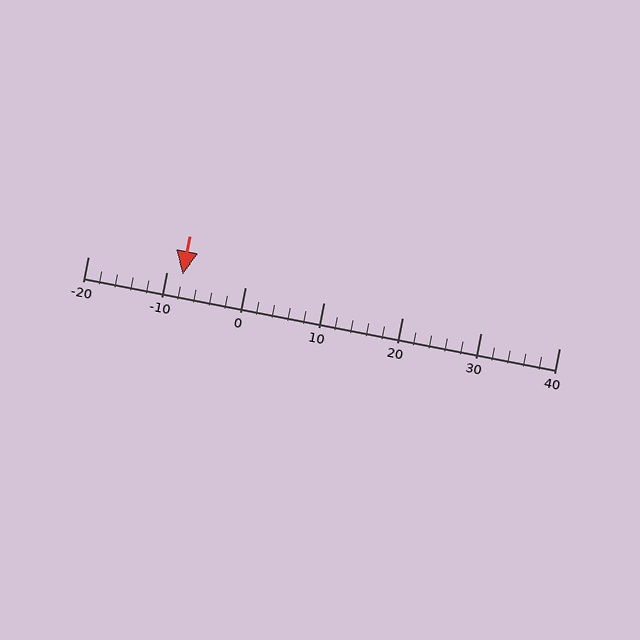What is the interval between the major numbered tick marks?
The major tick marks are spaced 10 units apart.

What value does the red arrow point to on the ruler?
The red arrow points to approximately -8.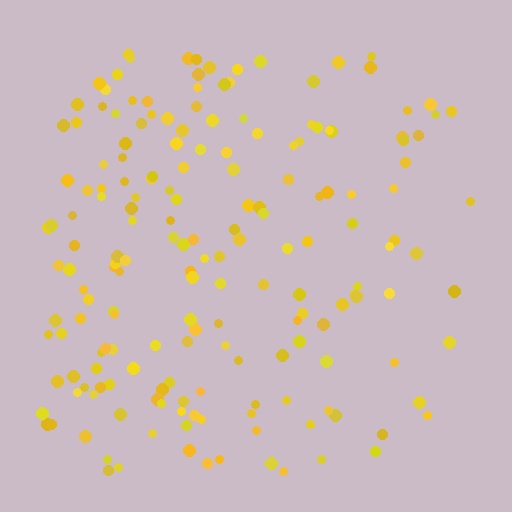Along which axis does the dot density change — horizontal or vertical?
Horizontal.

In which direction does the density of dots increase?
From right to left, with the left side densest.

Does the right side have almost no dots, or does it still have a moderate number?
Still a moderate number, just noticeably fewer than the left.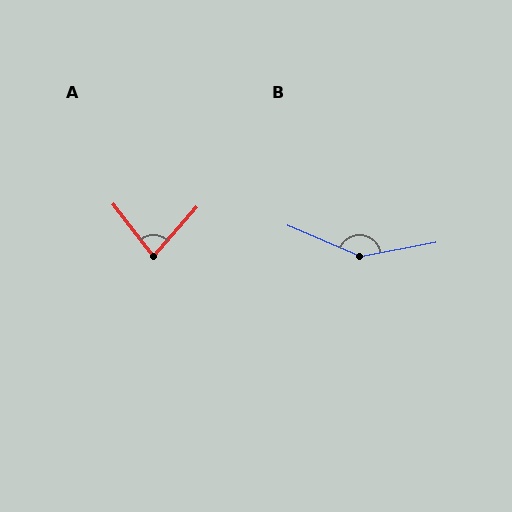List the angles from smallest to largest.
A (79°), B (146°).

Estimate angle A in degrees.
Approximately 79 degrees.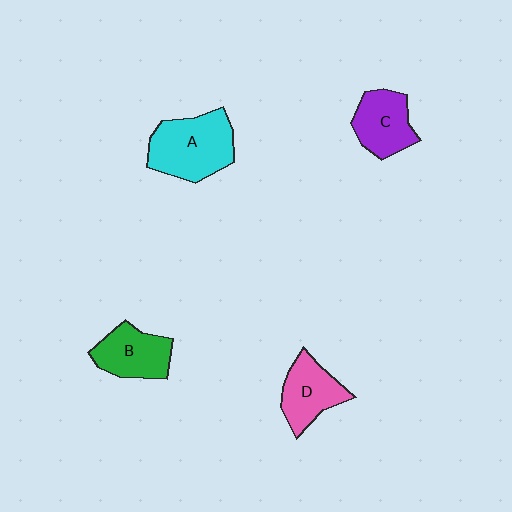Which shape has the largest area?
Shape A (cyan).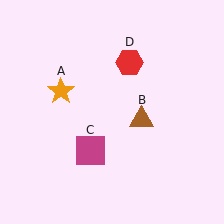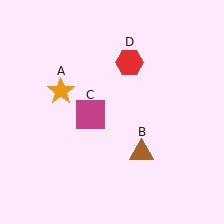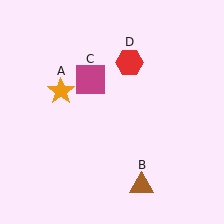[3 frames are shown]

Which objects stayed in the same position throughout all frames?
Orange star (object A) and red hexagon (object D) remained stationary.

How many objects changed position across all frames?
2 objects changed position: brown triangle (object B), magenta square (object C).